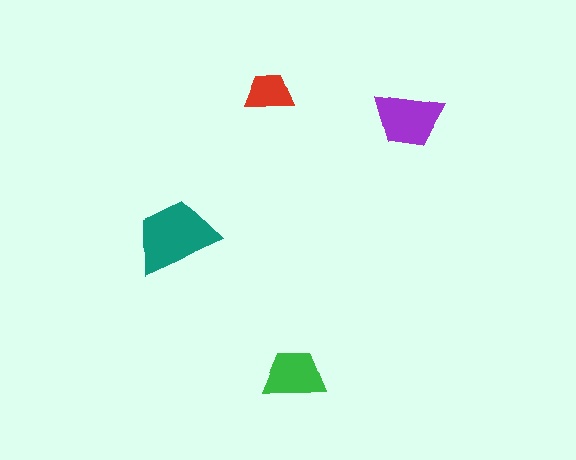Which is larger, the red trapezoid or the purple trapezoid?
The purple one.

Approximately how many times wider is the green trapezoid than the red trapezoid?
About 1.5 times wider.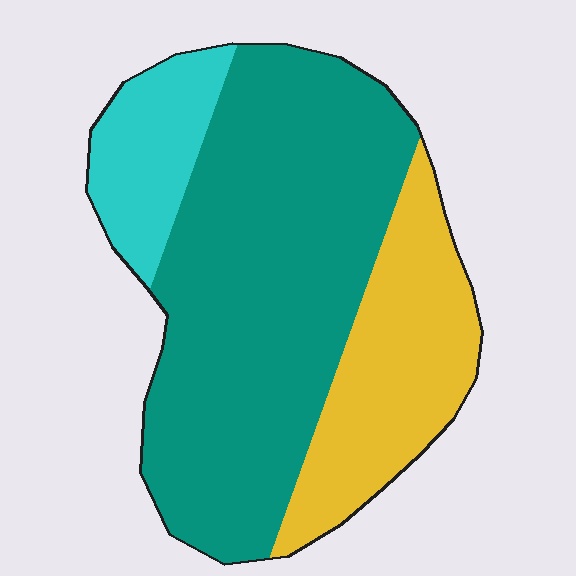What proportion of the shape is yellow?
Yellow takes up between a quarter and a half of the shape.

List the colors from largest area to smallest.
From largest to smallest: teal, yellow, cyan.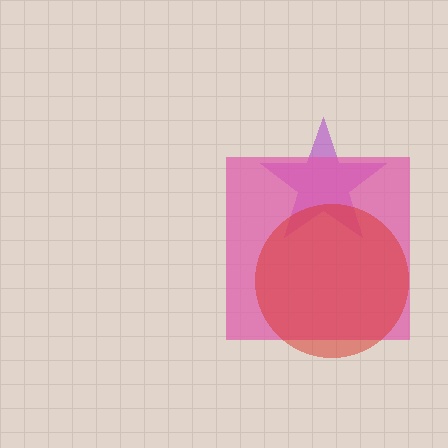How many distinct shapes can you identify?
There are 3 distinct shapes: a purple star, a pink square, a red circle.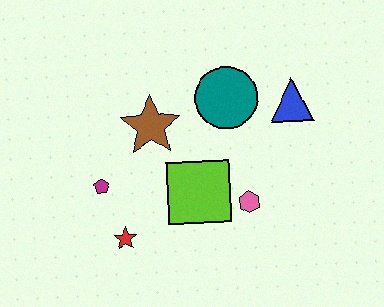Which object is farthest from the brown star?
The blue triangle is farthest from the brown star.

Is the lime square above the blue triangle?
No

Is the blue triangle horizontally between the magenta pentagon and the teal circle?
No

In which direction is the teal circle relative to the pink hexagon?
The teal circle is above the pink hexagon.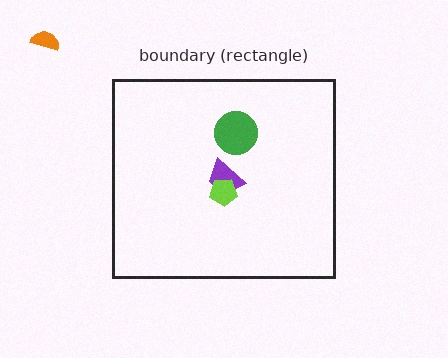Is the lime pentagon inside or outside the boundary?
Inside.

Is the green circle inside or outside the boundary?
Inside.